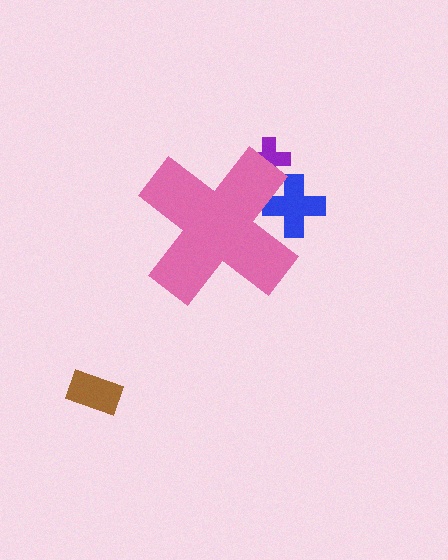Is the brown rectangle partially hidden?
No, the brown rectangle is fully visible.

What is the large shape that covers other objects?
A pink cross.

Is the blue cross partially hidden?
Yes, the blue cross is partially hidden behind the pink cross.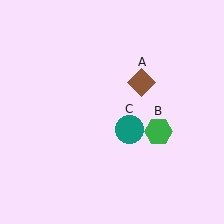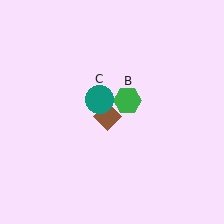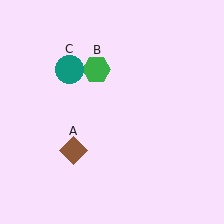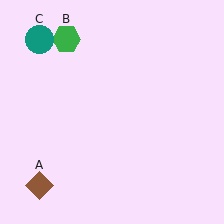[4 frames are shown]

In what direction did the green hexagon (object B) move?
The green hexagon (object B) moved up and to the left.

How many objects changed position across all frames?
3 objects changed position: brown diamond (object A), green hexagon (object B), teal circle (object C).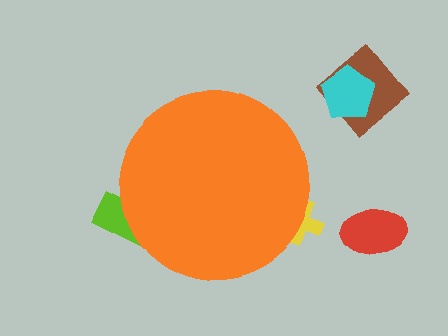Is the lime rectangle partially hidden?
Yes, the lime rectangle is partially hidden behind the orange circle.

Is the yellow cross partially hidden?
Yes, the yellow cross is partially hidden behind the orange circle.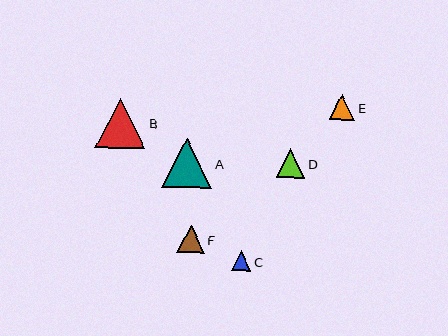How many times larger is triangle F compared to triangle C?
Triangle F is approximately 1.4 times the size of triangle C.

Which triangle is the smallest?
Triangle C is the smallest with a size of approximately 20 pixels.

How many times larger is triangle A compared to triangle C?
Triangle A is approximately 2.5 times the size of triangle C.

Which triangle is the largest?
Triangle B is the largest with a size of approximately 50 pixels.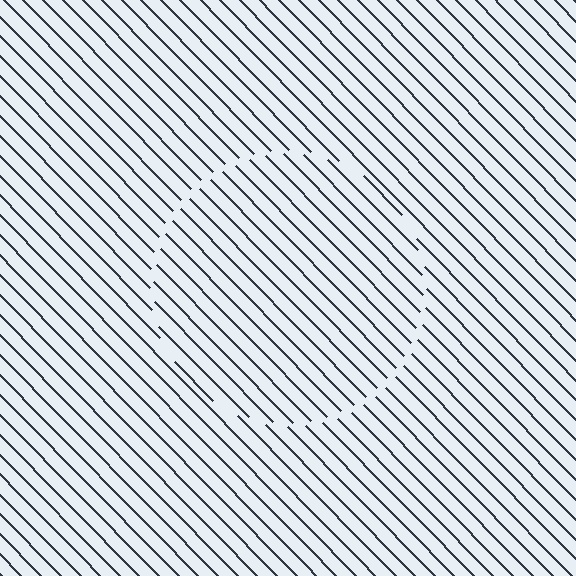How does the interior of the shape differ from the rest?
The interior of the shape contains the same grating, shifted by half a period — the contour is defined by the phase discontinuity where line-ends from the inner and outer gratings abut.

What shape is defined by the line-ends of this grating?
An illusory circle. The interior of the shape contains the same grating, shifted by half a period — the contour is defined by the phase discontinuity where line-ends from the inner and outer gratings abut.